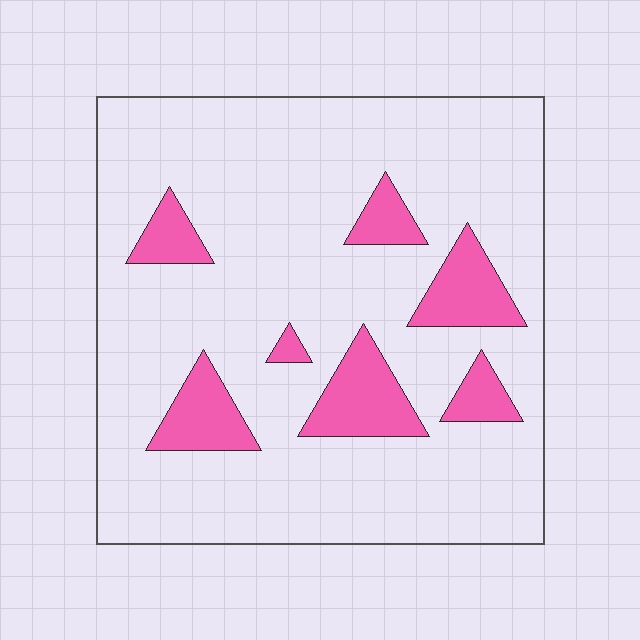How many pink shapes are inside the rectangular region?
7.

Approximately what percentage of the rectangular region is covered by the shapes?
Approximately 15%.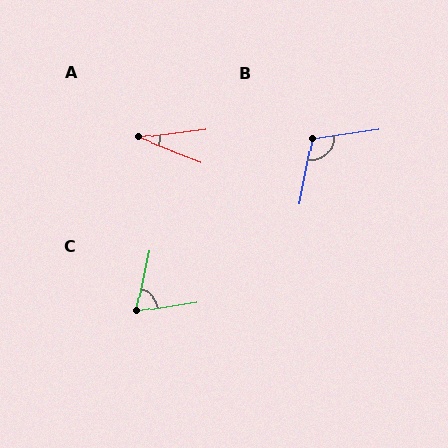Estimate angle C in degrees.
Approximately 69 degrees.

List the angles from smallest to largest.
A (28°), C (69°), B (109°).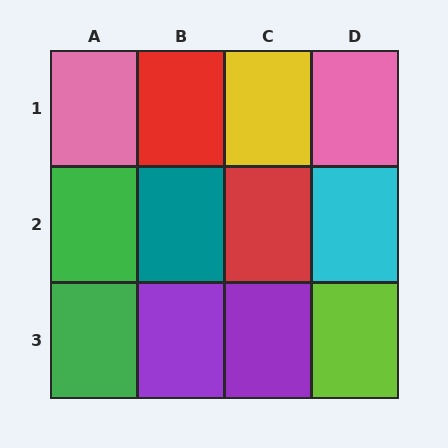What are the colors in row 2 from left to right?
Green, teal, red, cyan.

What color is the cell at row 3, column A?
Green.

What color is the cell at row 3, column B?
Purple.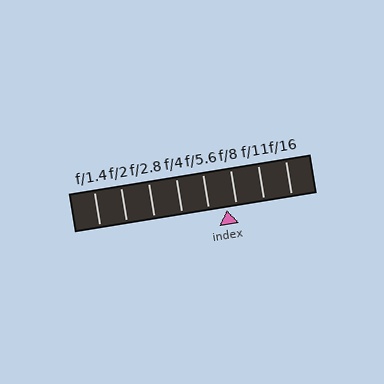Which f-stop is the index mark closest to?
The index mark is closest to f/8.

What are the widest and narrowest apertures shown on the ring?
The widest aperture shown is f/1.4 and the narrowest is f/16.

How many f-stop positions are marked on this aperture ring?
There are 8 f-stop positions marked.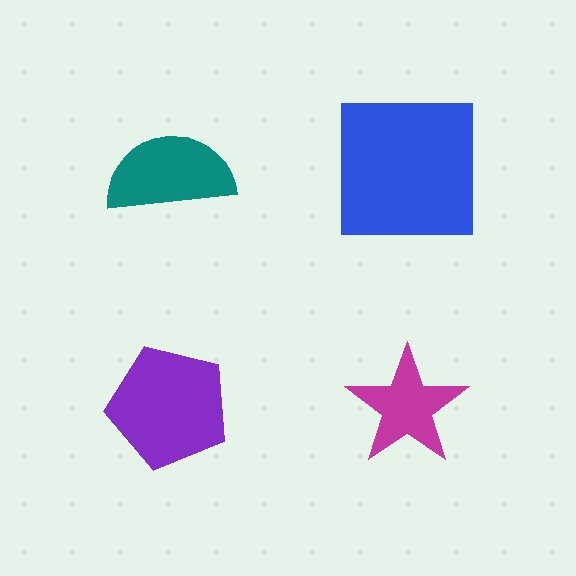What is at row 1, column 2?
A blue square.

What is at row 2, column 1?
A purple pentagon.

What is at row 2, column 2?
A magenta star.